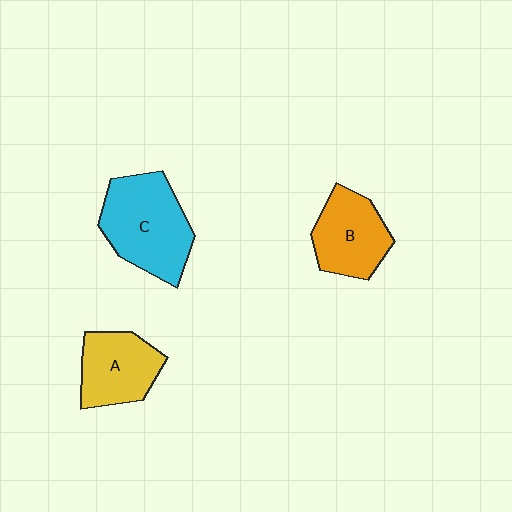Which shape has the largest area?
Shape C (cyan).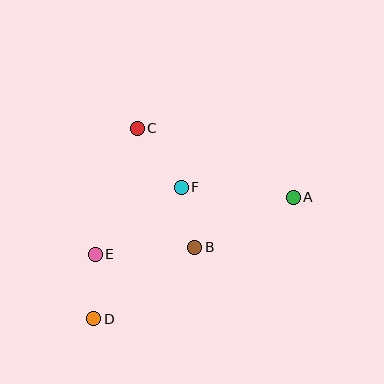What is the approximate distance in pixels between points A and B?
The distance between A and B is approximately 110 pixels.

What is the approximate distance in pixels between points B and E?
The distance between B and E is approximately 100 pixels.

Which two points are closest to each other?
Points B and F are closest to each other.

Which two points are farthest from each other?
Points A and D are farthest from each other.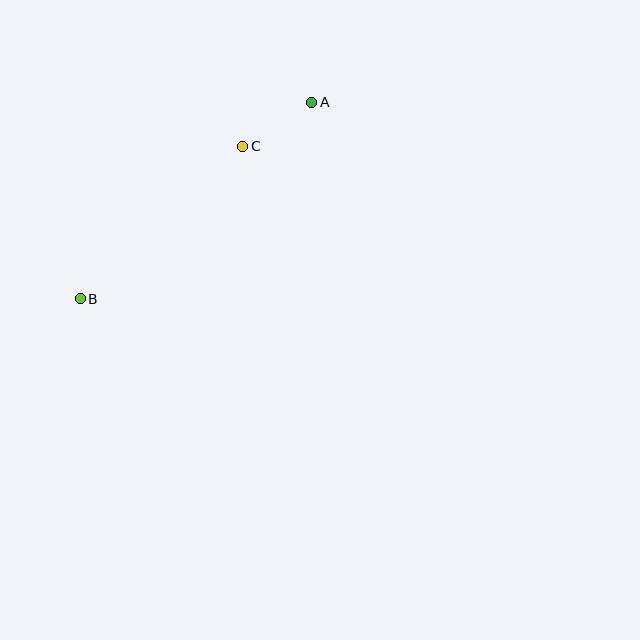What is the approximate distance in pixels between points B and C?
The distance between B and C is approximately 223 pixels.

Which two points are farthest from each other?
Points A and B are farthest from each other.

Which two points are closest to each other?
Points A and C are closest to each other.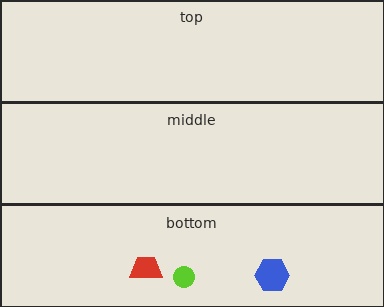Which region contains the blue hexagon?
The bottom region.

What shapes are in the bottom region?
The lime circle, the blue hexagon, the red trapezoid.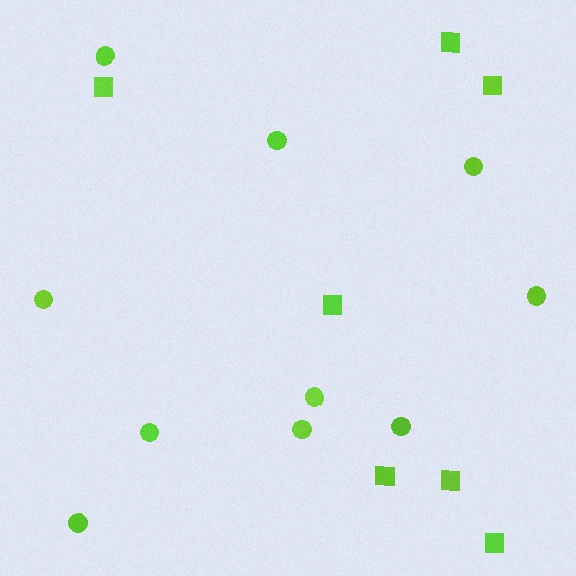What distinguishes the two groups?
There are 2 groups: one group of circles (10) and one group of squares (7).